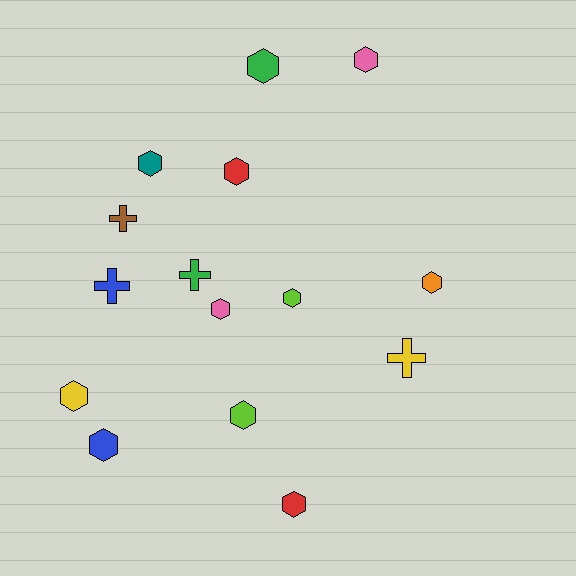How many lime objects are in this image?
There are 2 lime objects.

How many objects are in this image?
There are 15 objects.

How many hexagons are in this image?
There are 11 hexagons.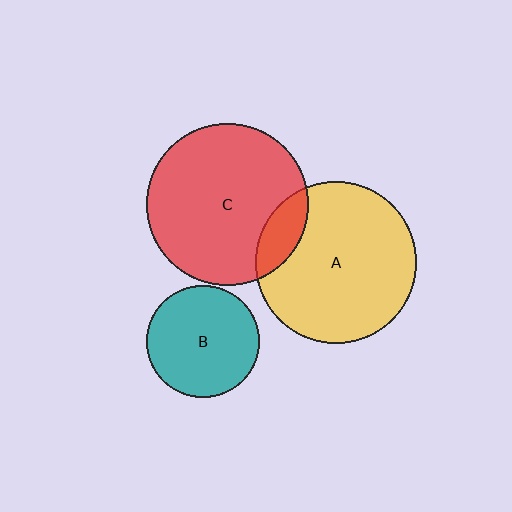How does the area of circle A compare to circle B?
Approximately 2.1 times.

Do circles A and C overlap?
Yes.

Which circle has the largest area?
Circle C (red).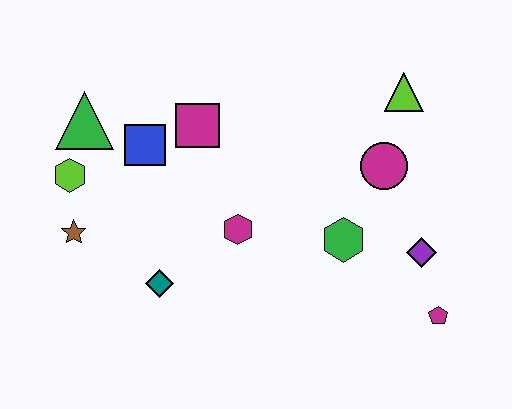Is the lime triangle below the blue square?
No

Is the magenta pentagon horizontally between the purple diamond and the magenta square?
No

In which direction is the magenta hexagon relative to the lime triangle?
The magenta hexagon is to the left of the lime triangle.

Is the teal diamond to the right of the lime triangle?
No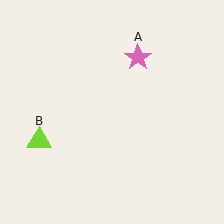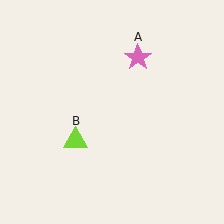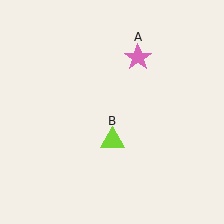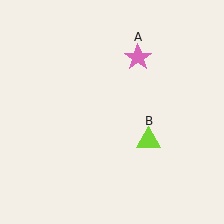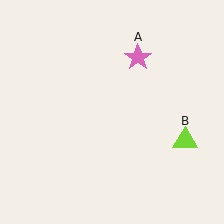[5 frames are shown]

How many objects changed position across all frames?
1 object changed position: lime triangle (object B).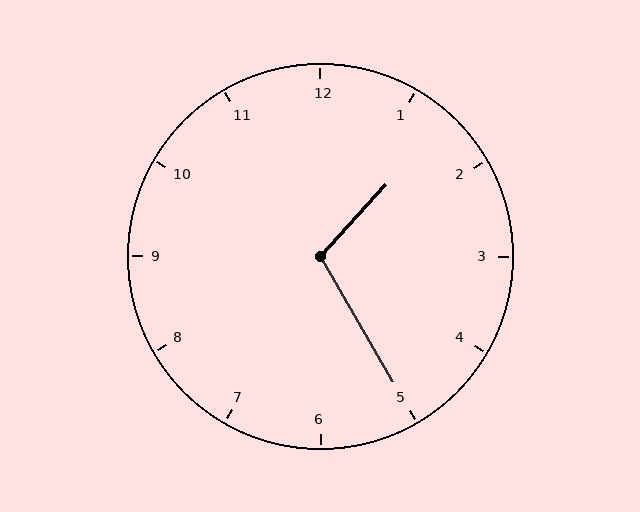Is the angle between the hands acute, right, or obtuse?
It is obtuse.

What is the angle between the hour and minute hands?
Approximately 108 degrees.